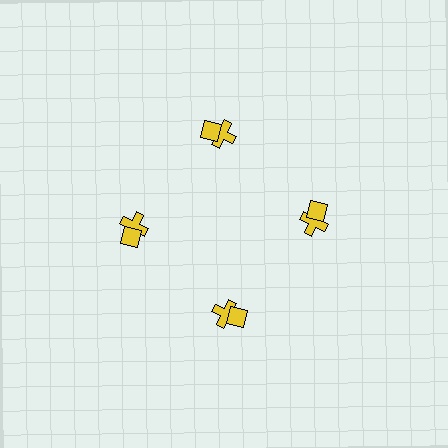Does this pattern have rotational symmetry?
Yes, this pattern has 4-fold rotational symmetry. It looks the same after rotating 90 degrees around the center.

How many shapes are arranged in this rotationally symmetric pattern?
There are 8 shapes, arranged in 4 groups of 2.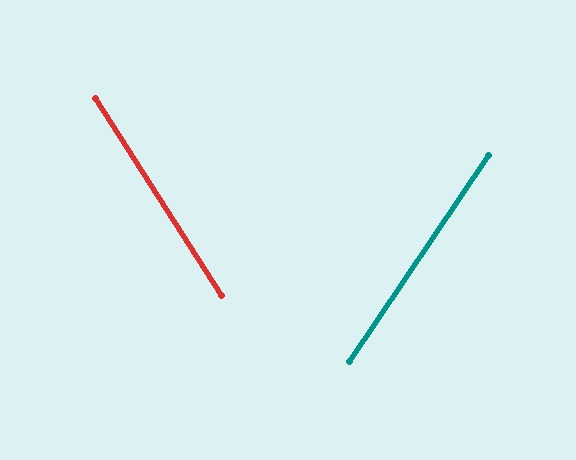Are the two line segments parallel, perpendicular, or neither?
Neither parallel nor perpendicular — they differ by about 67°.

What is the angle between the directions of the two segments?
Approximately 67 degrees.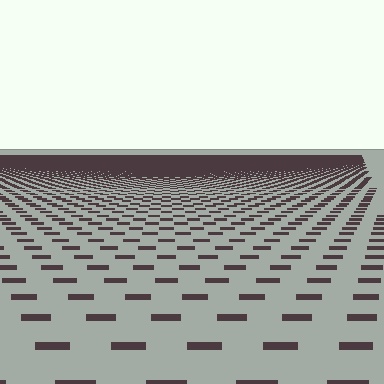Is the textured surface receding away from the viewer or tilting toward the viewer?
The surface is receding away from the viewer. Texture elements get smaller and denser toward the top.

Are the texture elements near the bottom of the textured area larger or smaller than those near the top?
Larger. Near the bottom, elements are closer to the viewer and appear at a bigger on-screen size.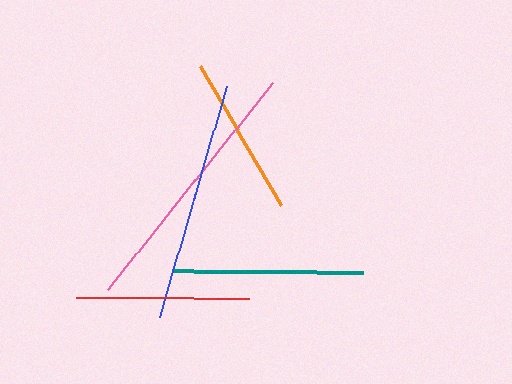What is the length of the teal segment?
The teal segment is approximately 190 pixels long.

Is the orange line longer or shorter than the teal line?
The teal line is longer than the orange line.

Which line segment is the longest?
The pink line is the longest at approximately 264 pixels.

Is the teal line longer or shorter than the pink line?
The pink line is longer than the teal line.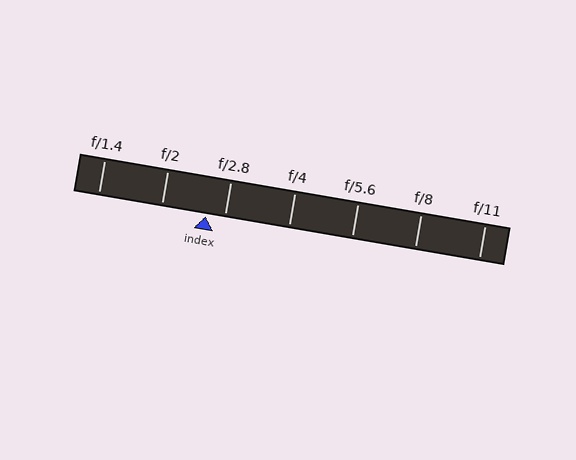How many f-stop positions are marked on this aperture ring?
There are 7 f-stop positions marked.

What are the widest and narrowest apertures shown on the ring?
The widest aperture shown is f/1.4 and the narrowest is f/11.